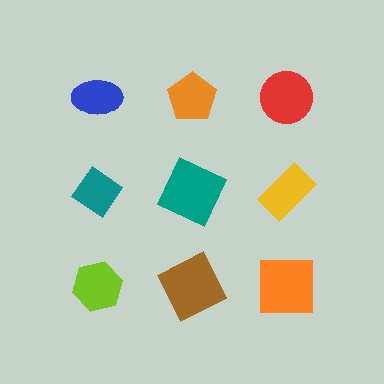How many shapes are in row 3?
3 shapes.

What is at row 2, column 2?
A teal square.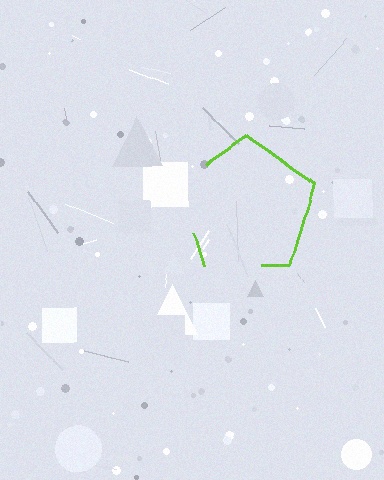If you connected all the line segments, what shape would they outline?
They would outline a pentagon.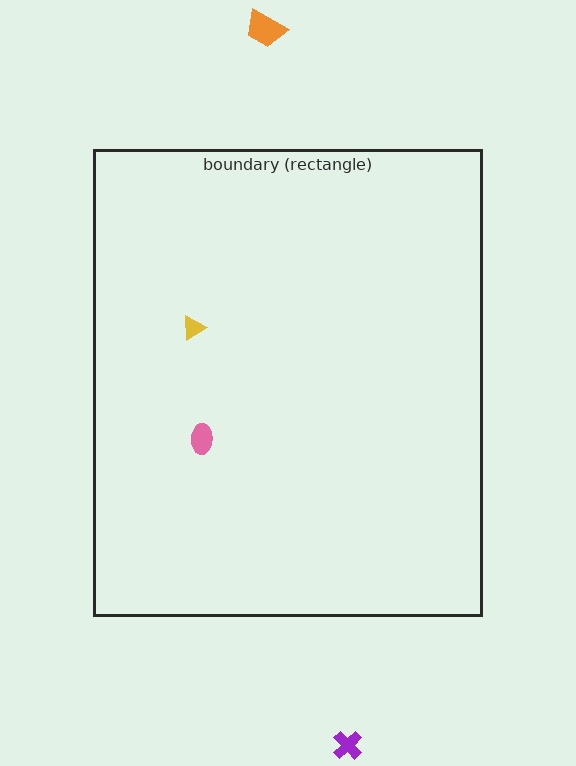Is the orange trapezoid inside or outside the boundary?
Outside.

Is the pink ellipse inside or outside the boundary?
Inside.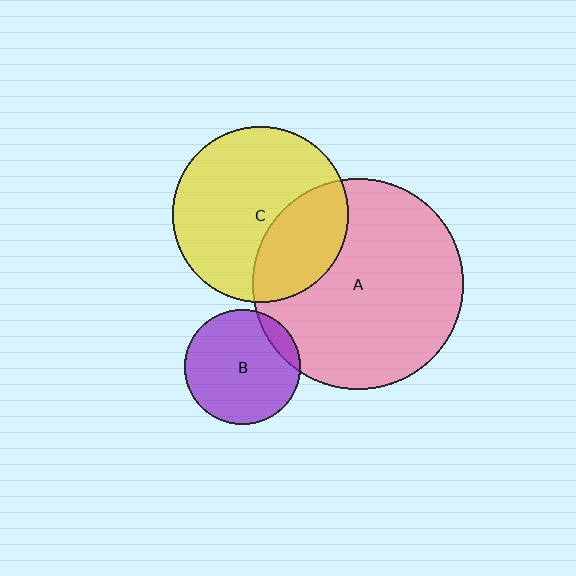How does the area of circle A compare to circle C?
Approximately 1.4 times.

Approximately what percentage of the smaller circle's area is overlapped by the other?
Approximately 10%.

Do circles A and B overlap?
Yes.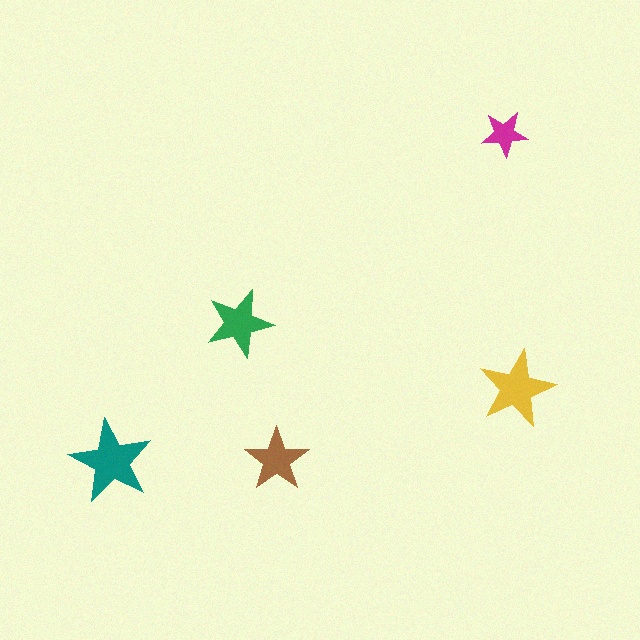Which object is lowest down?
The teal star is bottommost.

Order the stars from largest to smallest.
the teal one, the yellow one, the green one, the brown one, the magenta one.